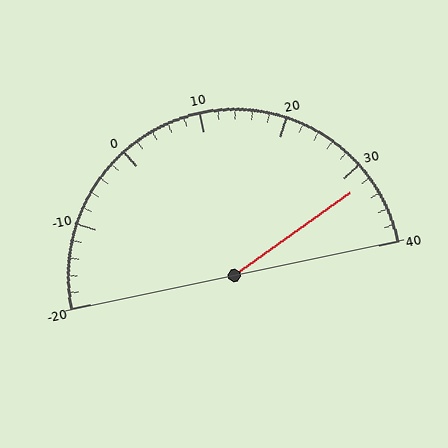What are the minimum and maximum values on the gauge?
The gauge ranges from -20 to 40.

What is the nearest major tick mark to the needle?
The nearest major tick mark is 30.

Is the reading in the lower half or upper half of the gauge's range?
The reading is in the upper half of the range (-20 to 40).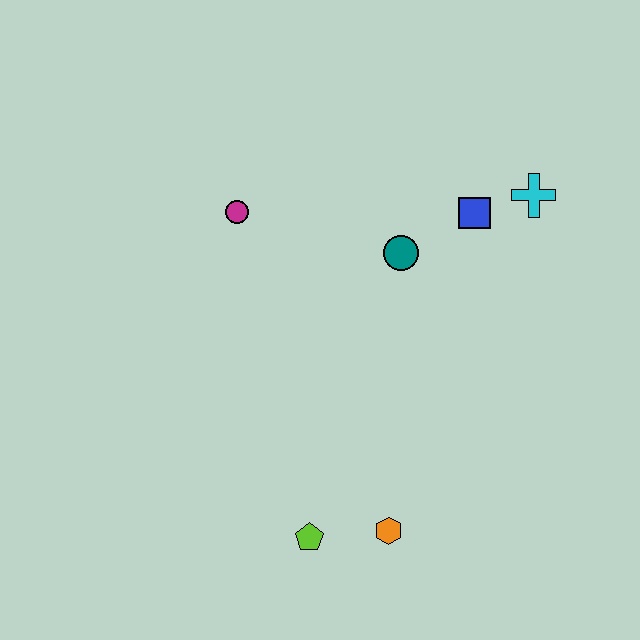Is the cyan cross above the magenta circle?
Yes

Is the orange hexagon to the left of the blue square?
Yes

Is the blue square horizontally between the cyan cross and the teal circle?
Yes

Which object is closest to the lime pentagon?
The orange hexagon is closest to the lime pentagon.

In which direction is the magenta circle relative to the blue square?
The magenta circle is to the left of the blue square.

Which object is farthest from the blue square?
The lime pentagon is farthest from the blue square.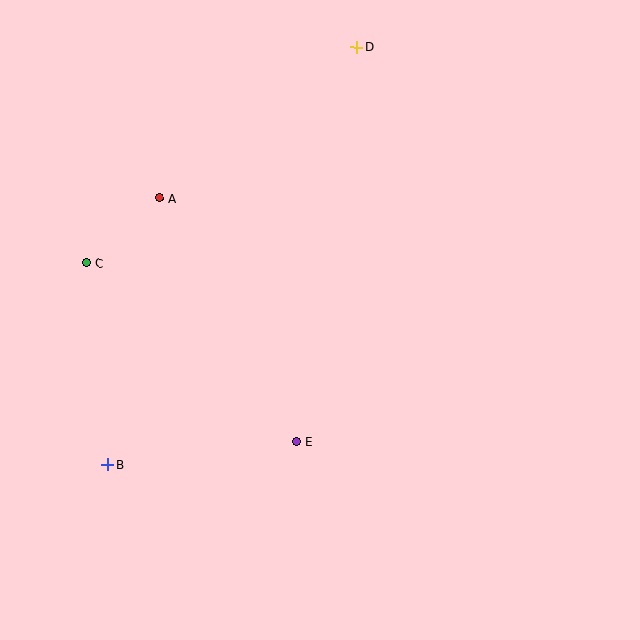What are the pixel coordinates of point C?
Point C is at (87, 263).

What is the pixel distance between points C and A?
The distance between C and A is 97 pixels.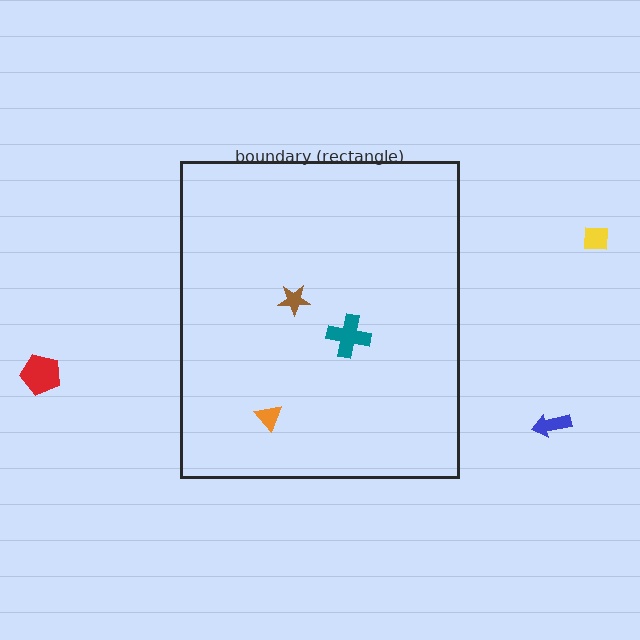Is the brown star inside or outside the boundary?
Inside.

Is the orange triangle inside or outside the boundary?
Inside.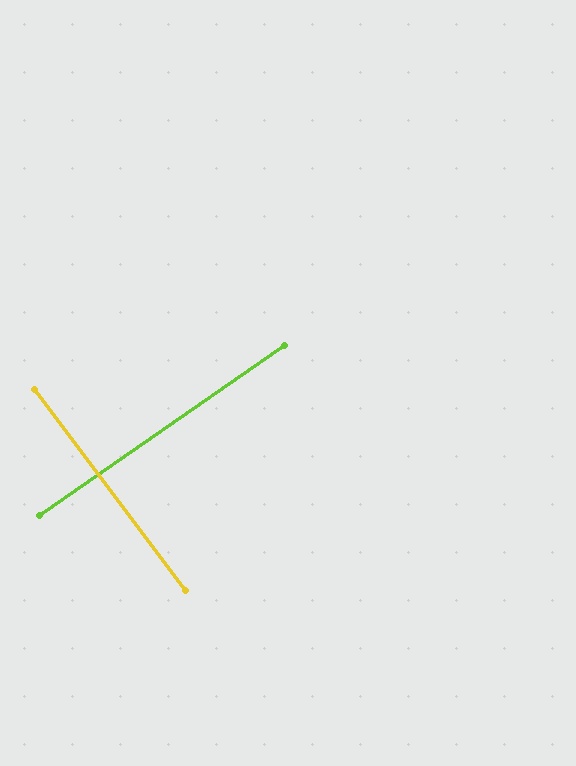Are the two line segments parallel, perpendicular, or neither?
Perpendicular — they meet at approximately 88°.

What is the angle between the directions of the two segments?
Approximately 88 degrees.